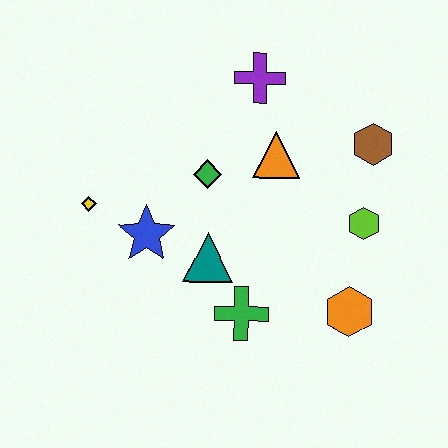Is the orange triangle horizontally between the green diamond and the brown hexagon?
Yes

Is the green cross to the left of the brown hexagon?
Yes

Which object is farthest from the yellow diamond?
The brown hexagon is farthest from the yellow diamond.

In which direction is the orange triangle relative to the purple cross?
The orange triangle is below the purple cross.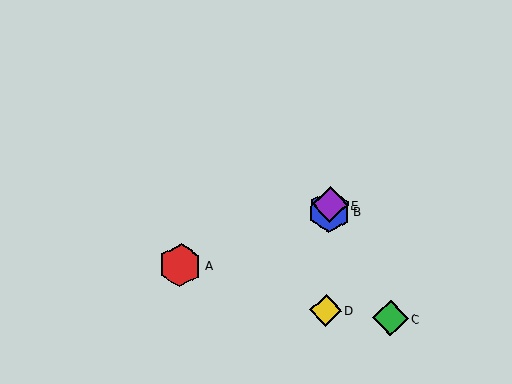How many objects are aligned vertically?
3 objects (B, D, E) are aligned vertically.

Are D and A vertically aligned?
No, D is at x≈326 and A is at x≈180.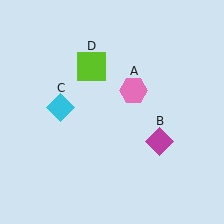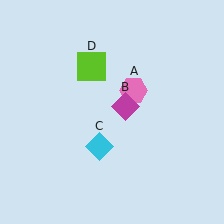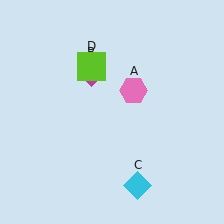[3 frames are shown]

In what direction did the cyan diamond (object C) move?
The cyan diamond (object C) moved down and to the right.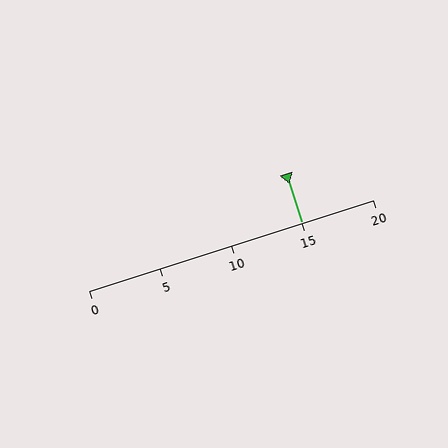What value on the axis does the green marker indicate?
The marker indicates approximately 15.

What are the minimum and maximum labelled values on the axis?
The axis runs from 0 to 20.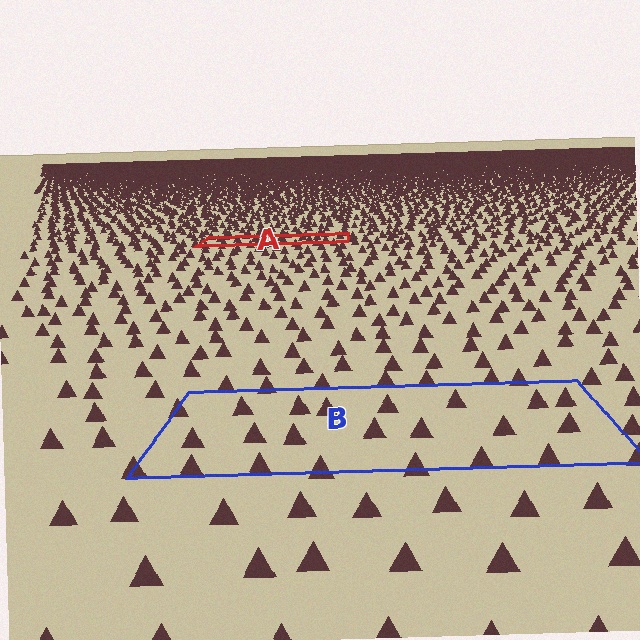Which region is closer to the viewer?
Region B is closer. The texture elements there are larger and more spread out.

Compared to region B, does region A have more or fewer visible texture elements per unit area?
Region A has more texture elements per unit area — they are packed more densely because it is farther away.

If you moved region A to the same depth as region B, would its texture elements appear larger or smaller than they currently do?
They would appear larger. At a closer depth, the same texture elements are projected at a bigger on-screen size.